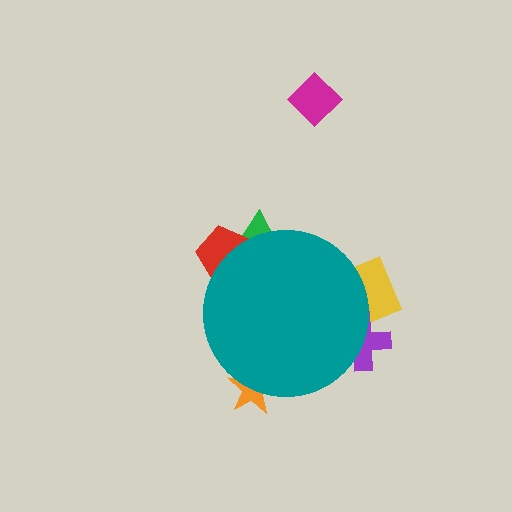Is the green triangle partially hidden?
Yes, the green triangle is partially hidden behind the teal circle.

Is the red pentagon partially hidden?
Yes, the red pentagon is partially hidden behind the teal circle.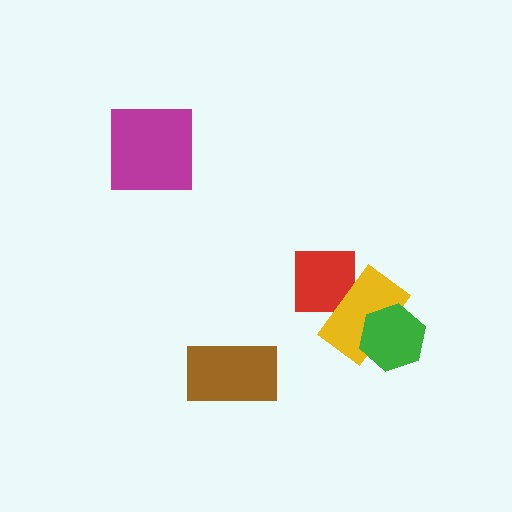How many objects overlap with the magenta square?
0 objects overlap with the magenta square.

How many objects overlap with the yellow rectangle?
2 objects overlap with the yellow rectangle.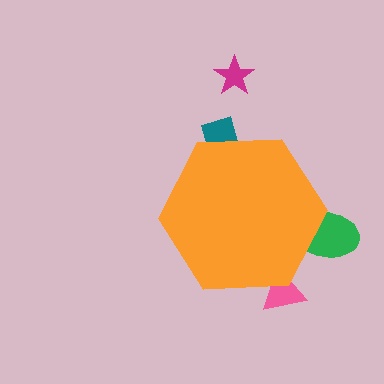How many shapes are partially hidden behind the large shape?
3 shapes are partially hidden.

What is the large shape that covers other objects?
An orange hexagon.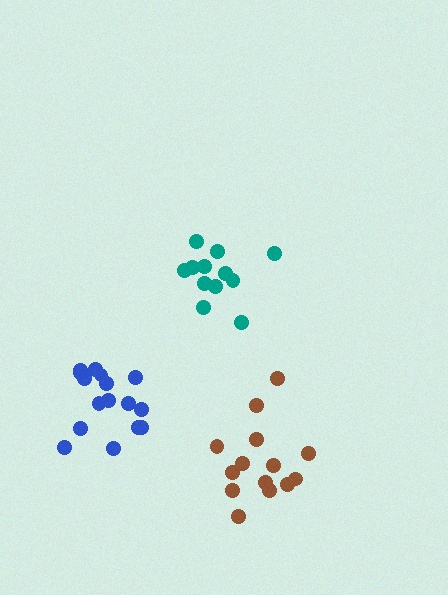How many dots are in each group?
Group 1: 12 dots, Group 2: 14 dots, Group 3: 16 dots (42 total).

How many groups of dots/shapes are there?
There are 3 groups.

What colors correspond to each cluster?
The clusters are colored: teal, brown, blue.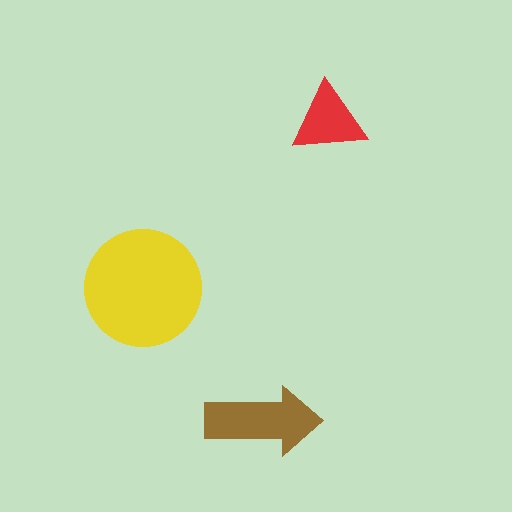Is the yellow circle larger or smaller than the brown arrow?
Larger.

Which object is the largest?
The yellow circle.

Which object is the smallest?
The red triangle.